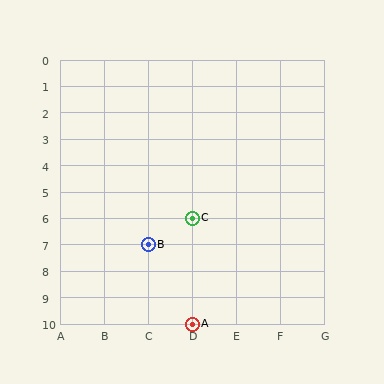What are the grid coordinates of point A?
Point A is at grid coordinates (D, 10).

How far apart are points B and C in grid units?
Points B and C are 1 column and 1 row apart (about 1.4 grid units diagonally).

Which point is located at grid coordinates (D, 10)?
Point A is at (D, 10).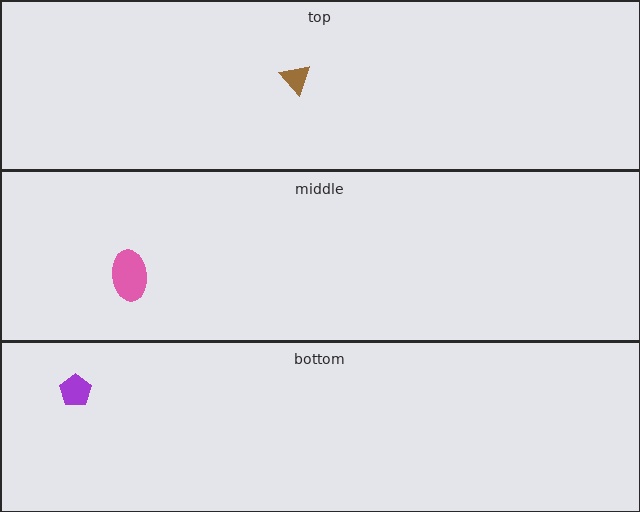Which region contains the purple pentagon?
The bottom region.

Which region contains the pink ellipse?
The middle region.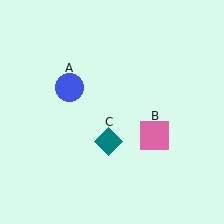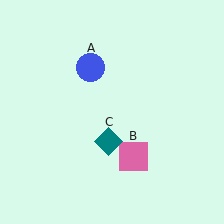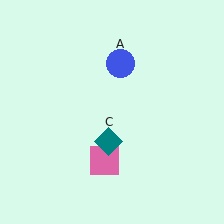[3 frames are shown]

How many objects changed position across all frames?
2 objects changed position: blue circle (object A), pink square (object B).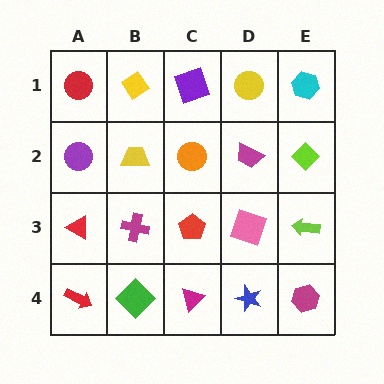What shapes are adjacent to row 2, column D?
A yellow circle (row 1, column D), a pink square (row 3, column D), an orange circle (row 2, column C), a lime diamond (row 2, column E).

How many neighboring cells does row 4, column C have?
3.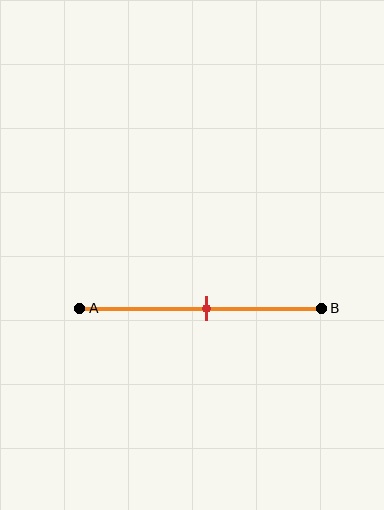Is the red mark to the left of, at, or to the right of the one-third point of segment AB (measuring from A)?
The red mark is to the right of the one-third point of segment AB.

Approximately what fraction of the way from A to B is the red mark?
The red mark is approximately 50% of the way from A to B.